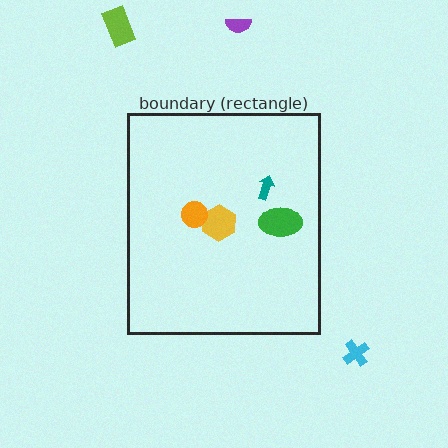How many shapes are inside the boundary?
4 inside, 3 outside.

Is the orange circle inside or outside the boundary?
Inside.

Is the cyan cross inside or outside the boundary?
Outside.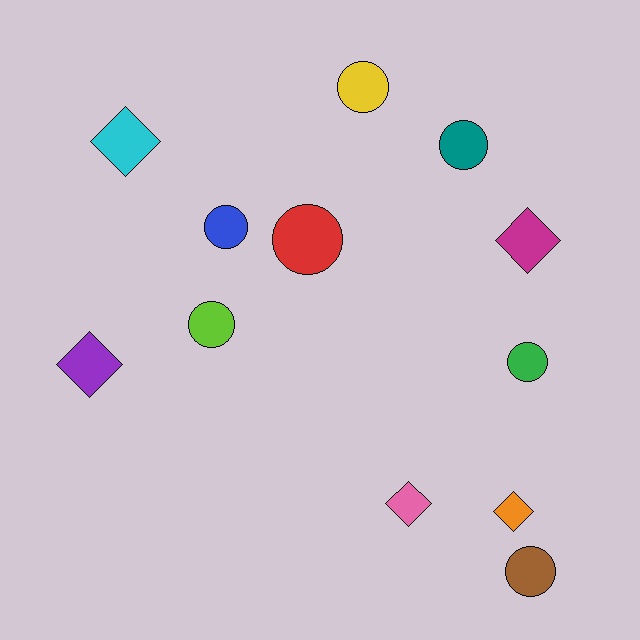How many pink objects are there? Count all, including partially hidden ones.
There is 1 pink object.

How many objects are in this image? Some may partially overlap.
There are 12 objects.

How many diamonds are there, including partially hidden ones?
There are 5 diamonds.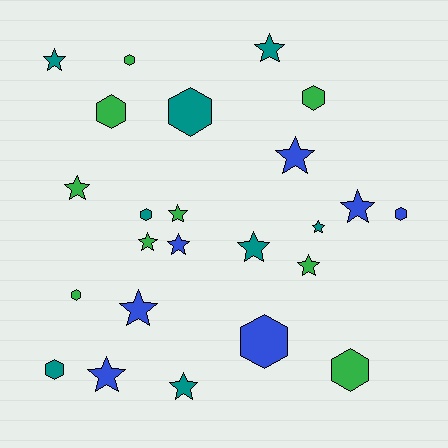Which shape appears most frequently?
Star, with 14 objects.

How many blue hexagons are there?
There are 2 blue hexagons.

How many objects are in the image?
There are 24 objects.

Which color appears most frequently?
Green, with 9 objects.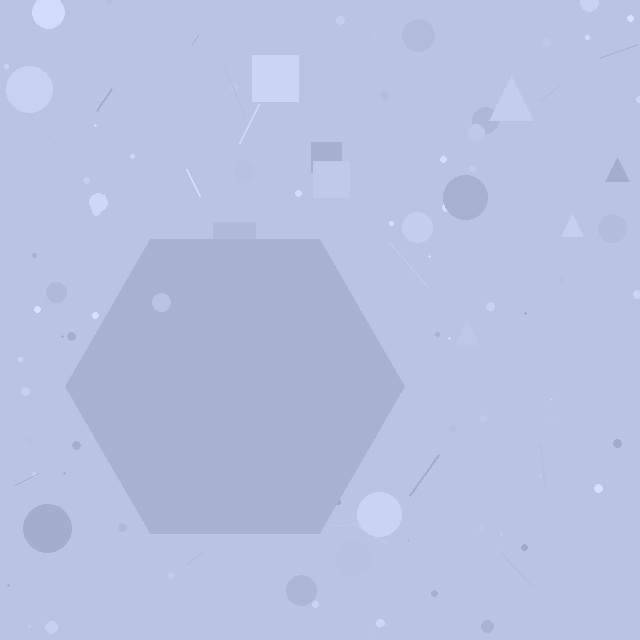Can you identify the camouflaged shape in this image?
The camouflaged shape is a hexagon.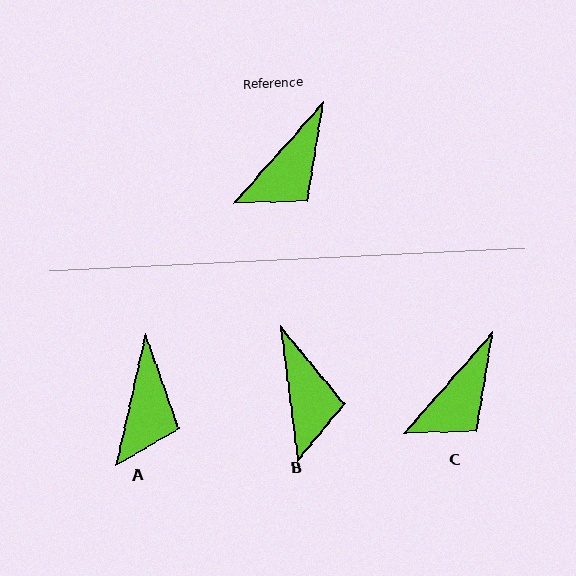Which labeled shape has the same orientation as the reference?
C.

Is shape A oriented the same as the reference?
No, it is off by about 29 degrees.